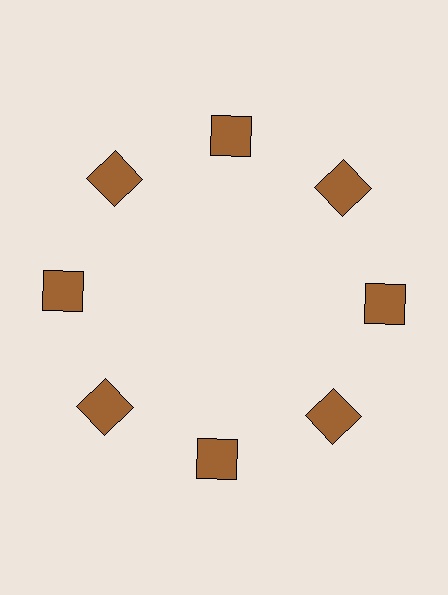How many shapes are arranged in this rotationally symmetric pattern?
There are 8 shapes, arranged in 8 groups of 1.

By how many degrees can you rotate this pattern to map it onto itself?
The pattern maps onto itself every 45 degrees of rotation.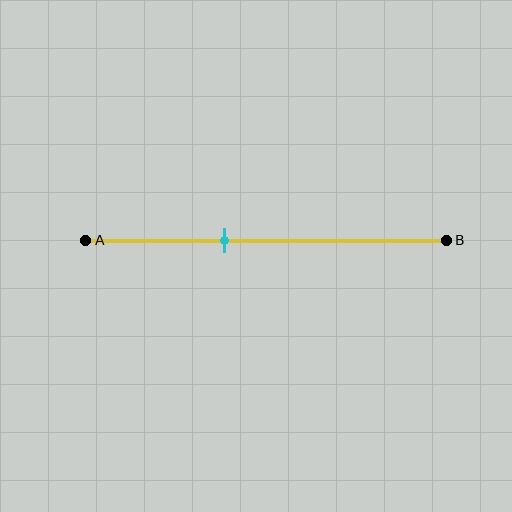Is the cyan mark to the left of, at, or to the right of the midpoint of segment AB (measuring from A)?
The cyan mark is to the left of the midpoint of segment AB.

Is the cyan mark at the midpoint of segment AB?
No, the mark is at about 40% from A, not at the 50% midpoint.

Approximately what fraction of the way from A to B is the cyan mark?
The cyan mark is approximately 40% of the way from A to B.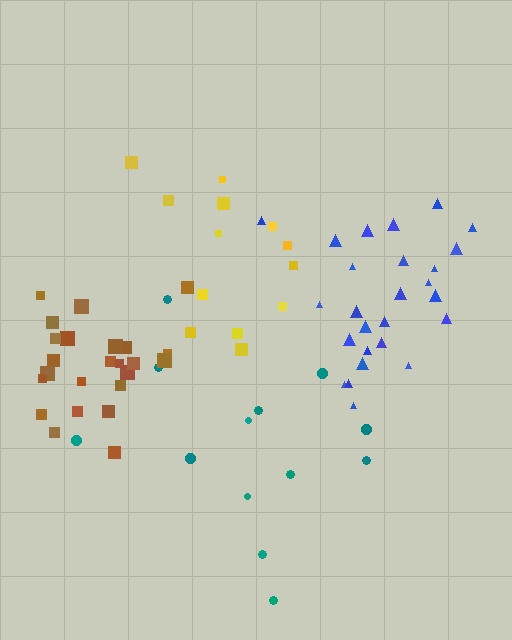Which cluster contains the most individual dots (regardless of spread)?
Blue (26).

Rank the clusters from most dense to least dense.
brown, blue, yellow, teal.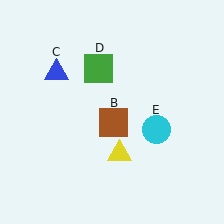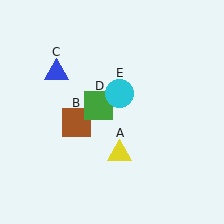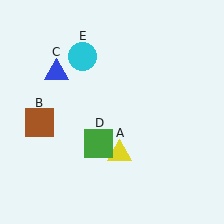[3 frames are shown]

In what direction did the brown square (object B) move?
The brown square (object B) moved left.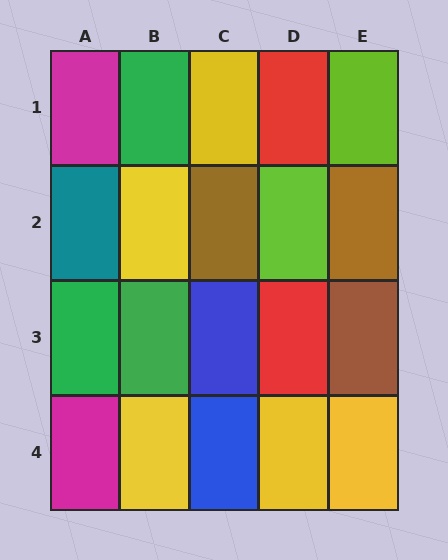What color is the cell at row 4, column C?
Blue.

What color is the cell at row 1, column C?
Yellow.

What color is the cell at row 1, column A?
Magenta.